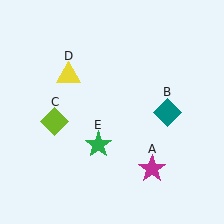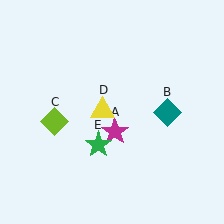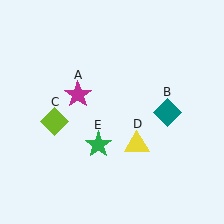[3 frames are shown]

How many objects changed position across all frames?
2 objects changed position: magenta star (object A), yellow triangle (object D).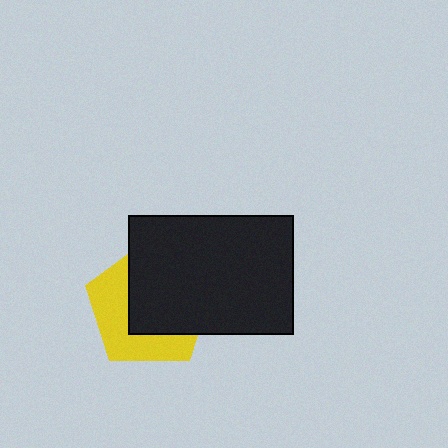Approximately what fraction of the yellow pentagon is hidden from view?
Roughly 57% of the yellow pentagon is hidden behind the black rectangle.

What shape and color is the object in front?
The object in front is a black rectangle.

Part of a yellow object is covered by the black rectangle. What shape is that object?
It is a pentagon.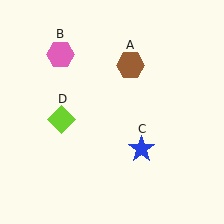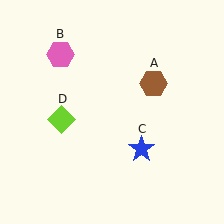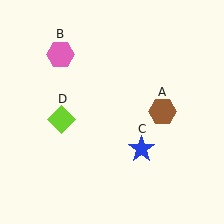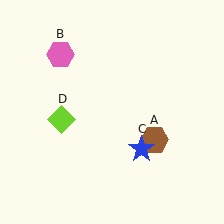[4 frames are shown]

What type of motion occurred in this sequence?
The brown hexagon (object A) rotated clockwise around the center of the scene.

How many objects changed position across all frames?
1 object changed position: brown hexagon (object A).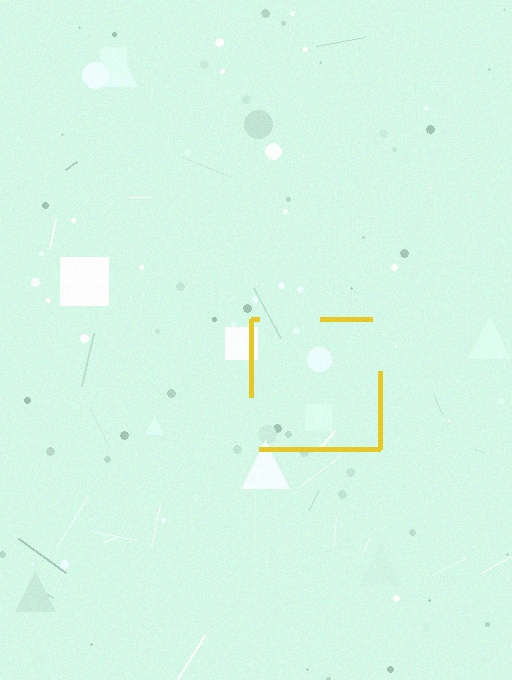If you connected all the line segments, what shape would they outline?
They would outline a square.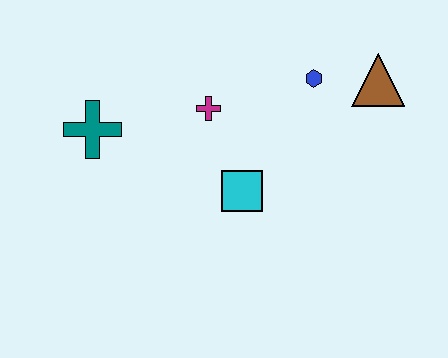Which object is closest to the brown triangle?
The blue hexagon is closest to the brown triangle.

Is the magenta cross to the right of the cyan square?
No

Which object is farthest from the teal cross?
The brown triangle is farthest from the teal cross.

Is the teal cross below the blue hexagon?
Yes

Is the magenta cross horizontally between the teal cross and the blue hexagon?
Yes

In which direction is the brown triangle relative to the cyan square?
The brown triangle is to the right of the cyan square.